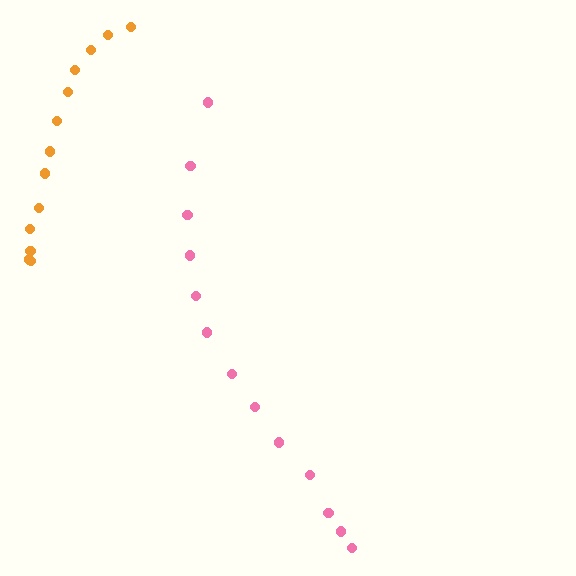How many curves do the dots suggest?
There are 2 distinct paths.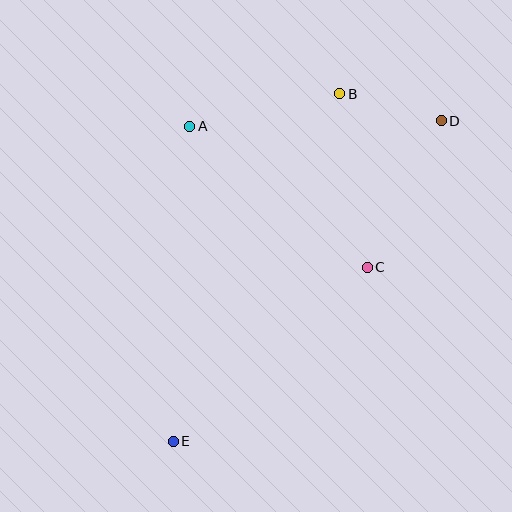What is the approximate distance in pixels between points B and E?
The distance between B and E is approximately 385 pixels.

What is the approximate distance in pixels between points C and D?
The distance between C and D is approximately 164 pixels.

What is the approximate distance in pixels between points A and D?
The distance between A and D is approximately 252 pixels.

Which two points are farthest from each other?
Points D and E are farthest from each other.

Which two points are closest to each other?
Points B and D are closest to each other.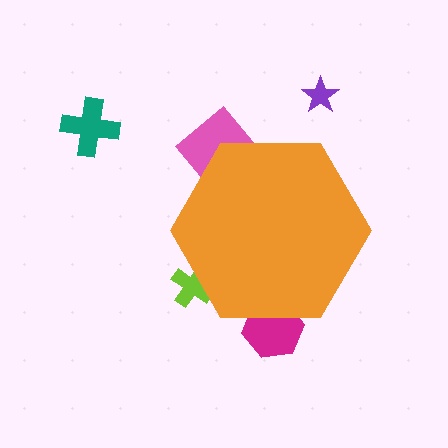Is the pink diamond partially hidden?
Yes, the pink diamond is partially hidden behind the orange hexagon.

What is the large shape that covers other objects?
An orange hexagon.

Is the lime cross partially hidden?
Yes, the lime cross is partially hidden behind the orange hexagon.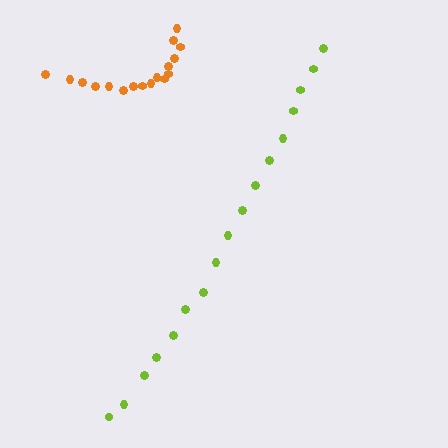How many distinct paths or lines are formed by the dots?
There are 2 distinct paths.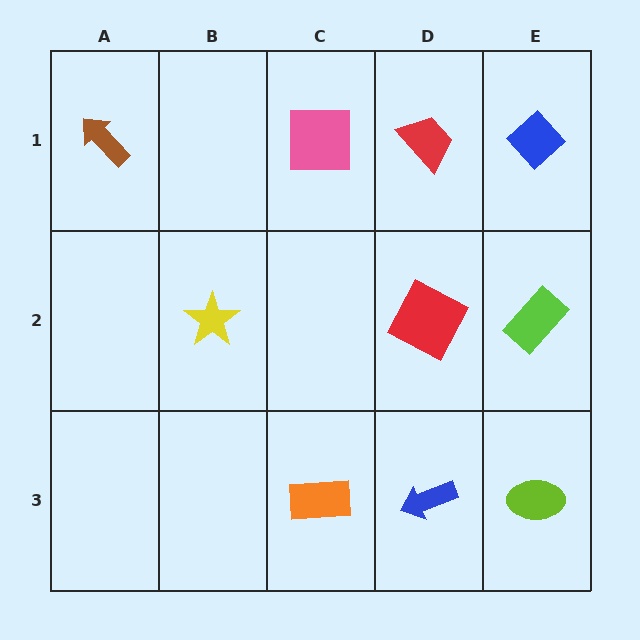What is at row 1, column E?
A blue diamond.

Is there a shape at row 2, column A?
No, that cell is empty.